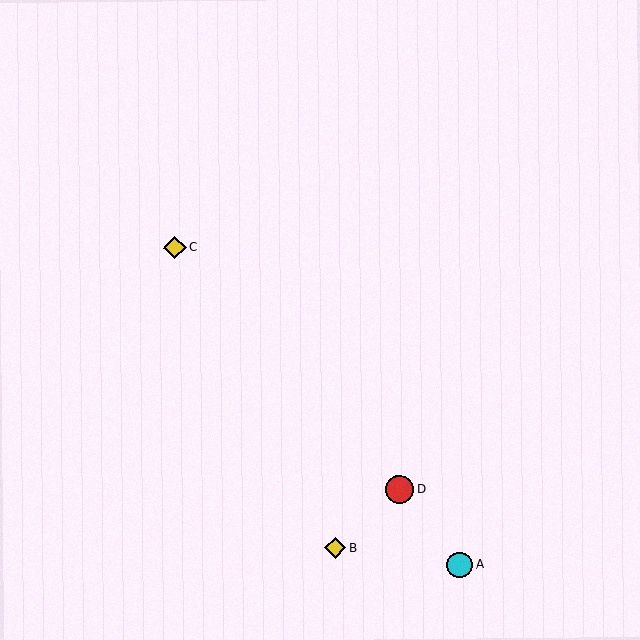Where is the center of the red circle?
The center of the red circle is at (399, 490).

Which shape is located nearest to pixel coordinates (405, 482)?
The red circle (labeled D) at (399, 490) is nearest to that location.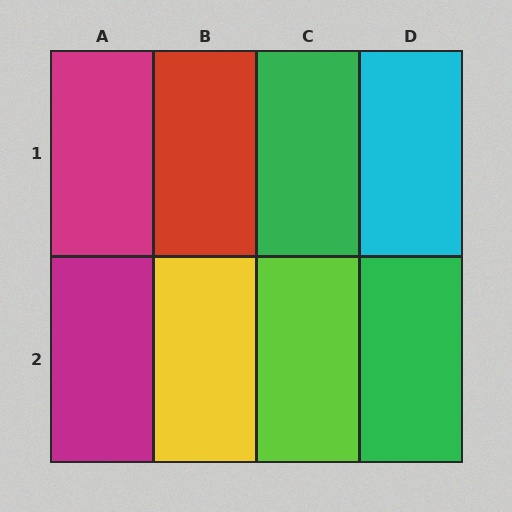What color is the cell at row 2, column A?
Magenta.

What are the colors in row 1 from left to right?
Magenta, red, green, cyan.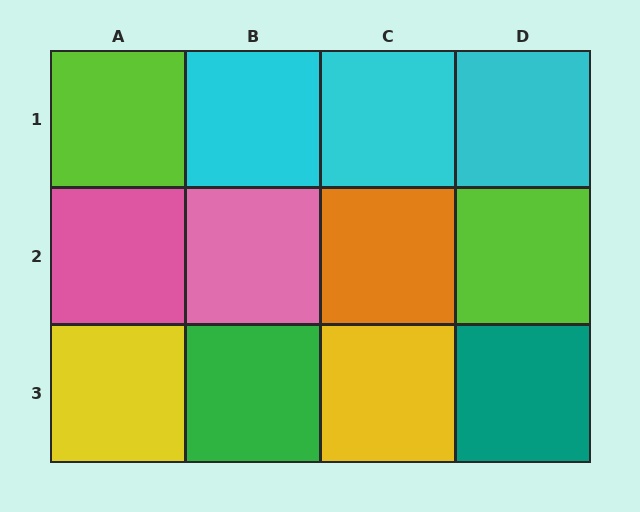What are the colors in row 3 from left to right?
Yellow, green, yellow, teal.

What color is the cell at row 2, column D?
Lime.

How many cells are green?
1 cell is green.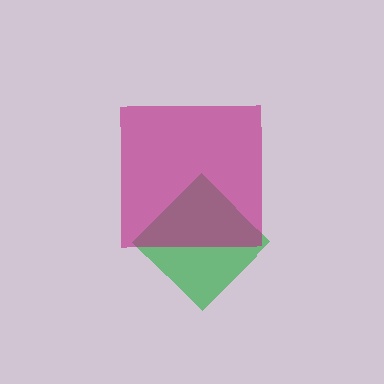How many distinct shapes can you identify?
There are 2 distinct shapes: a green diamond, a magenta square.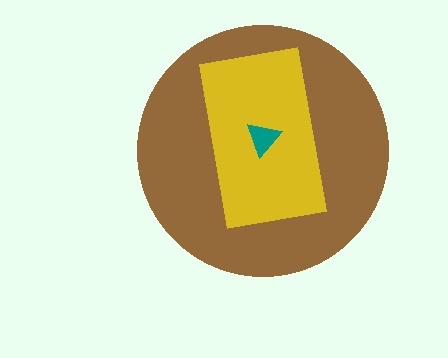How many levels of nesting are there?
3.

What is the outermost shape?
The brown circle.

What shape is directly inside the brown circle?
The yellow rectangle.